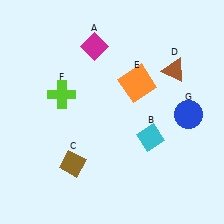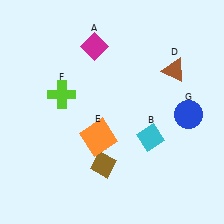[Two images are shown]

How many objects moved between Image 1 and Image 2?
2 objects moved between the two images.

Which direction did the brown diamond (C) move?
The brown diamond (C) moved right.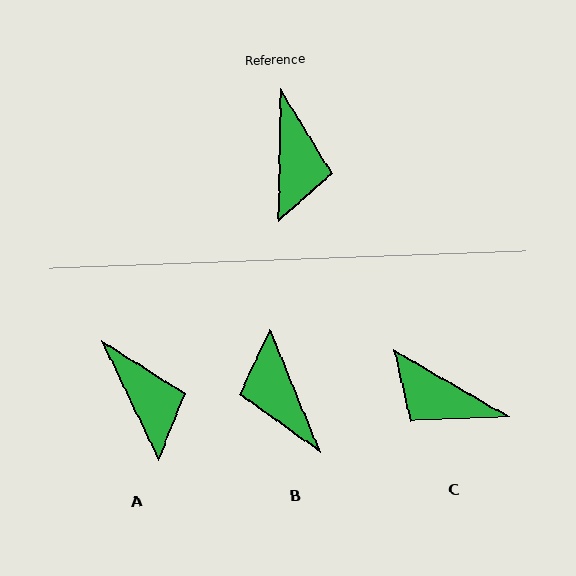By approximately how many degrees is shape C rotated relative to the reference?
Approximately 119 degrees clockwise.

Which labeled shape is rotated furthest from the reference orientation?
B, about 157 degrees away.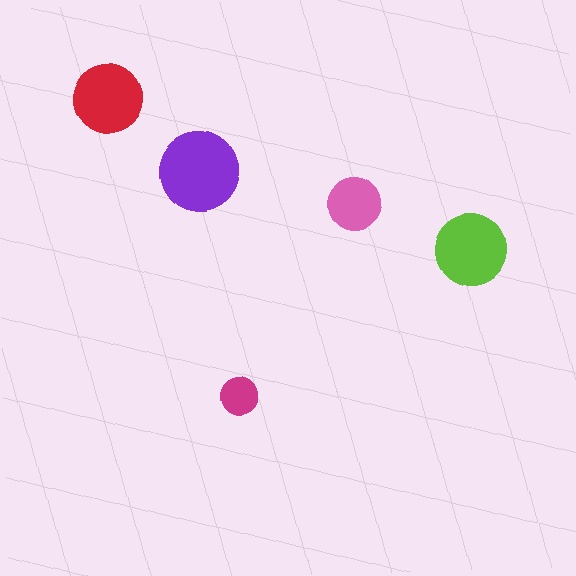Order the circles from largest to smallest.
the purple one, the lime one, the red one, the pink one, the magenta one.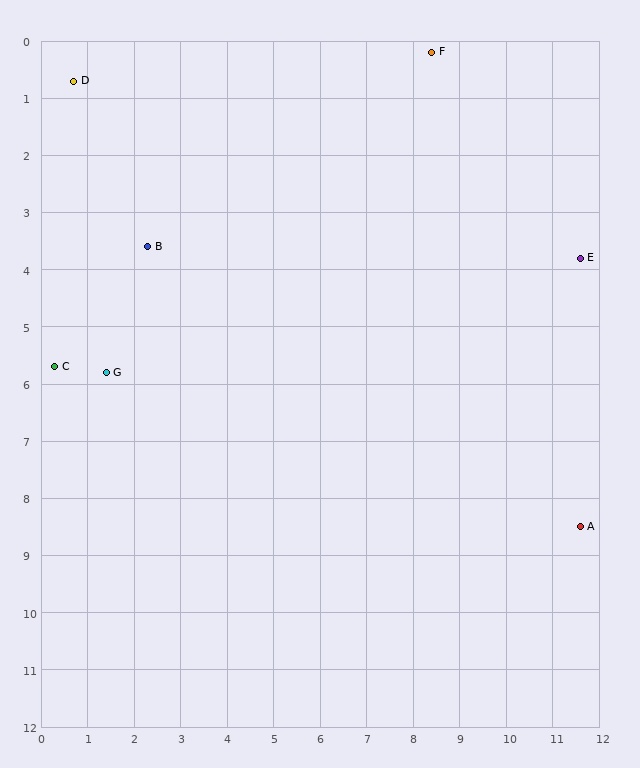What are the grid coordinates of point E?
Point E is at approximately (11.6, 3.8).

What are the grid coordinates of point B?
Point B is at approximately (2.3, 3.6).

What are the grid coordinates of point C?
Point C is at approximately (0.3, 5.7).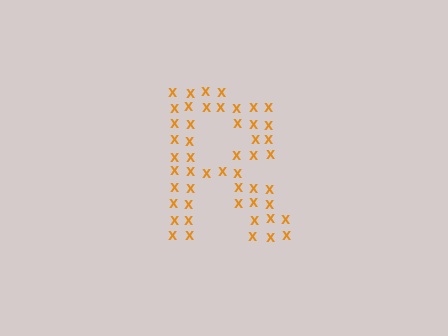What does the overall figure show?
The overall figure shows the letter R.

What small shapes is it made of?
It is made of small letter X's.